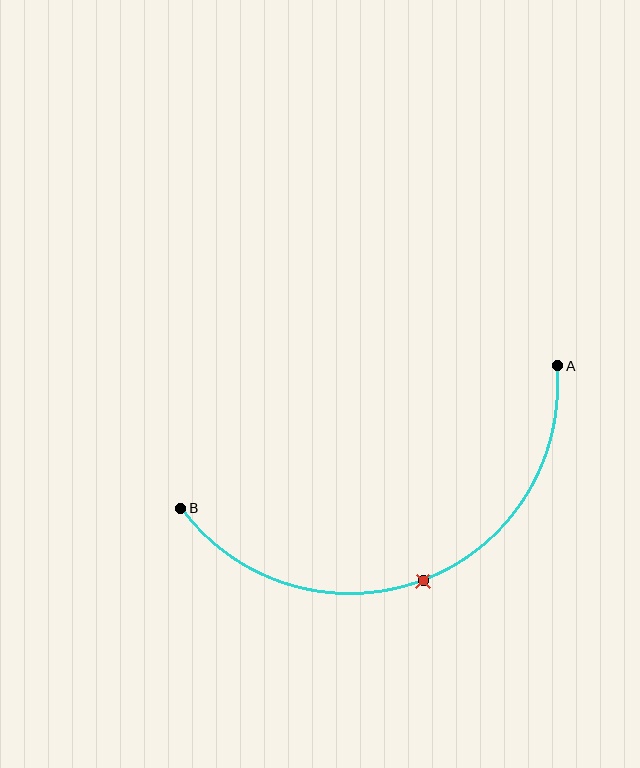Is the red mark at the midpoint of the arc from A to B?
Yes. The red mark lies on the arc at equal arc-length from both A and B — it is the arc midpoint.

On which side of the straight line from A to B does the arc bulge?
The arc bulges below the straight line connecting A and B.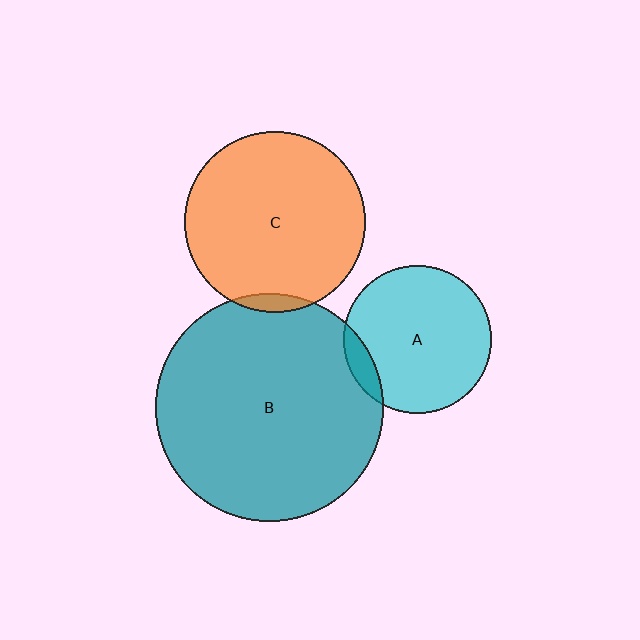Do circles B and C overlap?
Yes.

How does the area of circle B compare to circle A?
Approximately 2.4 times.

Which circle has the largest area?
Circle B (teal).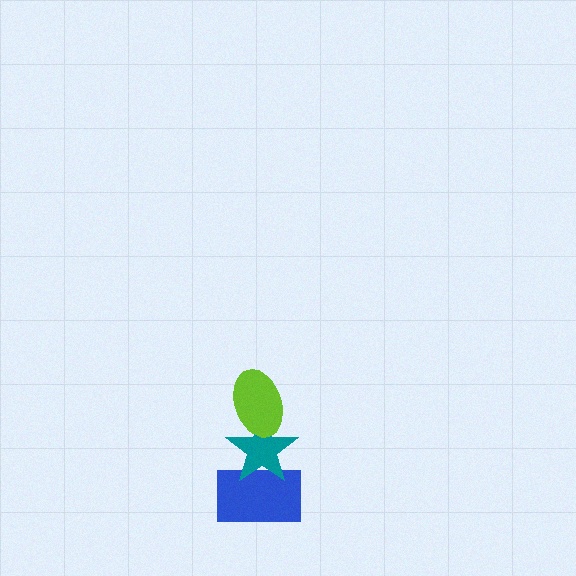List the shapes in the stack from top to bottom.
From top to bottom: the lime ellipse, the teal star, the blue rectangle.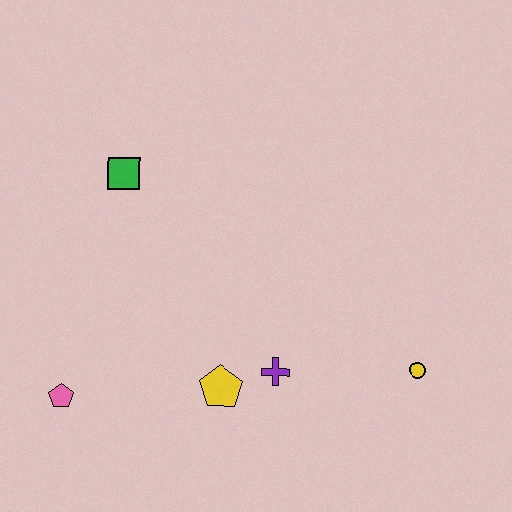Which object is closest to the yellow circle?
The purple cross is closest to the yellow circle.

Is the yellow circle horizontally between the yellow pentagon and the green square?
No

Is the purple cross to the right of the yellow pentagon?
Yes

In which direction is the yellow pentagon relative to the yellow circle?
The yellow pentagon is to the left of the yellow circle.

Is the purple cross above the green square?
No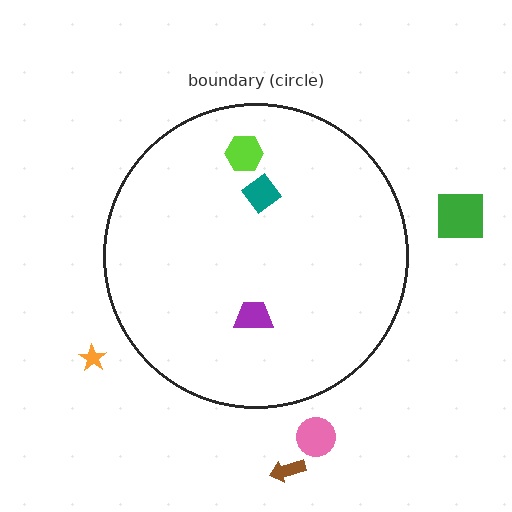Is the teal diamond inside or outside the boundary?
Inside.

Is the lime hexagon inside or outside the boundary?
Inside.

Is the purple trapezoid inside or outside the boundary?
Inside.